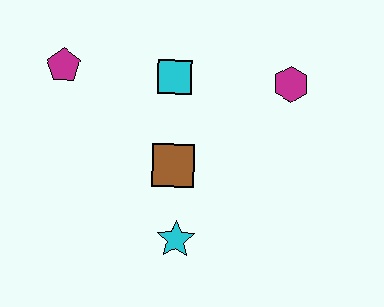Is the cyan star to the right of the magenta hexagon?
No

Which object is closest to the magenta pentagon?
The cyan square is closest to the magenta pentagon.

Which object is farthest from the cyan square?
The cyan star is farthest from the cyan square.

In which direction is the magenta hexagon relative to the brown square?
The magenta hexagon is to the right of the brown square.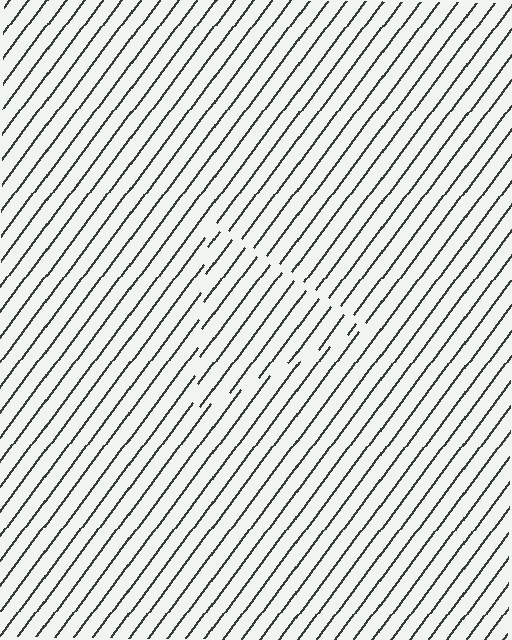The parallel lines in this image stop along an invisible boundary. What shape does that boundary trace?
An illusory triangle. The interior of the shape contains the same grating, shifted by half a period — the contour is defined by the phase discontinuity where line-ends from the inner and outer gratings abut.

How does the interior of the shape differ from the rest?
The interior of the shape contains the same grating, shifted by half a period — the contour is defined by the phase discontinuity where line-ends from the inner and outer gratings abut.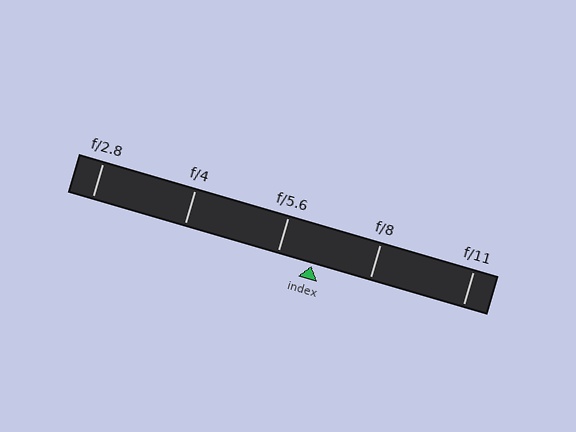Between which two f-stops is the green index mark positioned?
The index mark is between f/5.6 and f/8.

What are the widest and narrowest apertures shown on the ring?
The widest aperture shown is f/2.8 and the narrowest is f/11.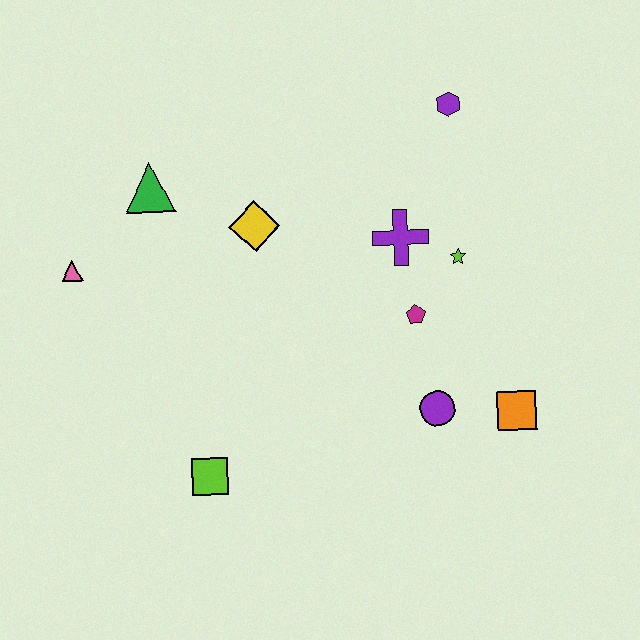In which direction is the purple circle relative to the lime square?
The purple circle is to the right of the lime square.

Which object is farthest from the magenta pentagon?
The pink triangle is farthest from the magenta pentagon.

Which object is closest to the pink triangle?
The green triangle is closest to the pink triangle.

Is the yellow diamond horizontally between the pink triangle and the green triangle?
No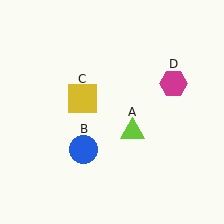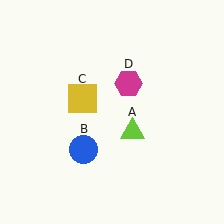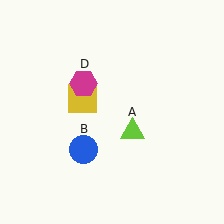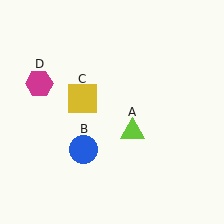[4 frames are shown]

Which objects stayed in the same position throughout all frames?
Lime triangle (object A) and blue circle (object B) and yellow square (object C) remained stationary.